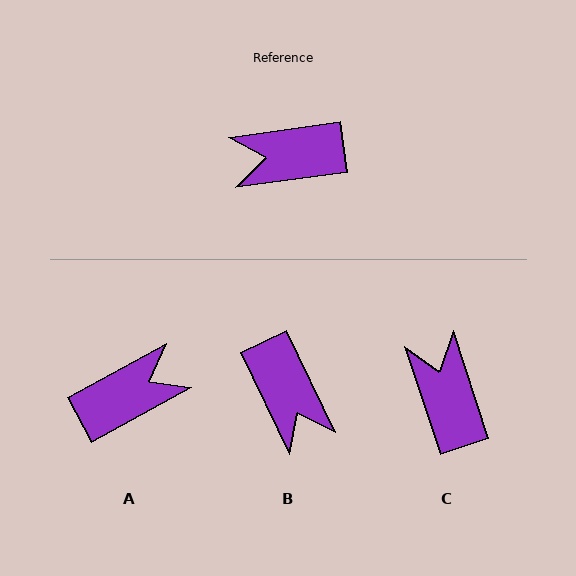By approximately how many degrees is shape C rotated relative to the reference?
Approximately 79 degrees clockwise.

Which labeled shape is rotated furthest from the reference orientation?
A, about 159 degrees away.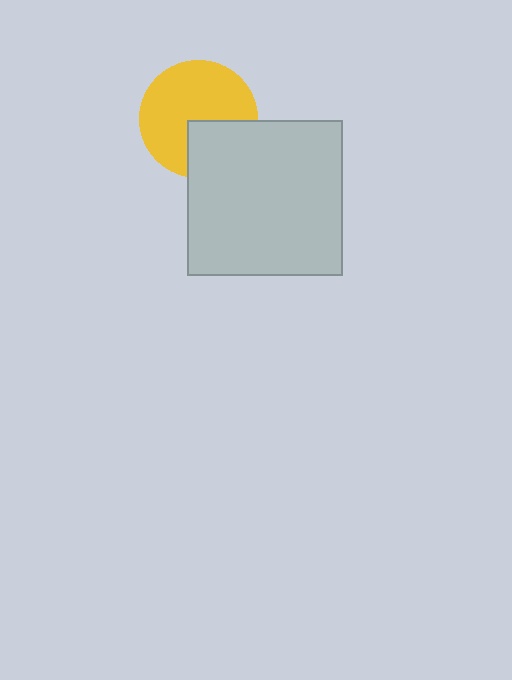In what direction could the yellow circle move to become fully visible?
The yellow circle could move toward the upper-left. That would shift it out from behind the light gray square entirely.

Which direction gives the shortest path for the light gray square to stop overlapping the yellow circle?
Moving toward the lower-right gives the shortest separation.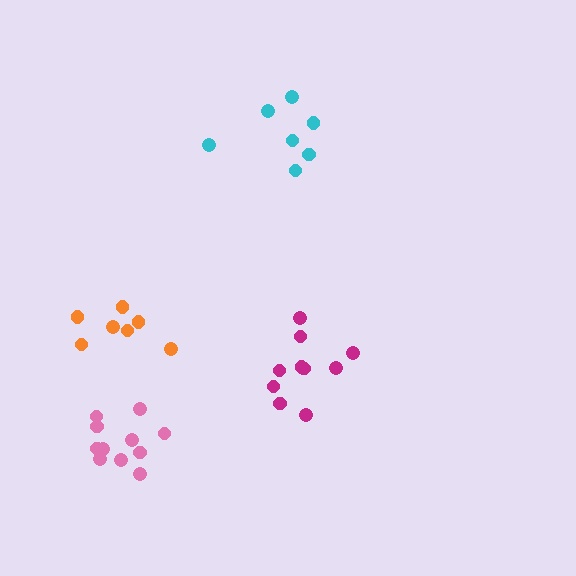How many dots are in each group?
Group 1: 7 dots, Group 2: 11 dots, Group 3: 10 dots, Group 4: 7 dots (35 total).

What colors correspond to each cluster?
The clusters are colored: cyan, pink, magenta, orange.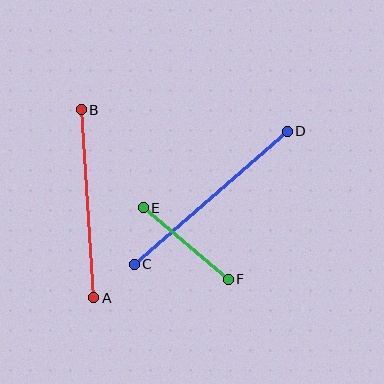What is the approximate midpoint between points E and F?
The midpoint is at approximately (186, 243) pixels.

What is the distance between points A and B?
The distance is approximately 188 pixels.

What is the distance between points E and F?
The distance is approximately 111 pixels.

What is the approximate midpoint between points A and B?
The midpoint is at approximately (87, 204) pixels.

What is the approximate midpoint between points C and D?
The midpoint is at approximately (211, 198) pixels.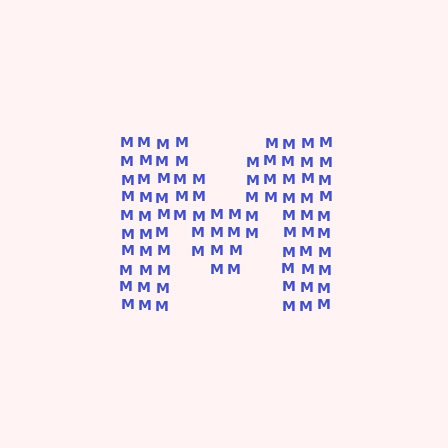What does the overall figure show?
The overall figure shows the letter M.